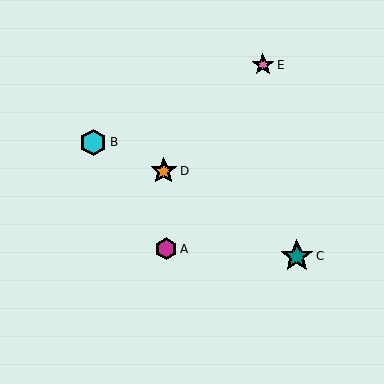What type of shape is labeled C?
Shape C is a teal star.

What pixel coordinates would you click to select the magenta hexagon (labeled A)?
Click at (166, 249) to select the magenta hexagon A.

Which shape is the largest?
The teal star (labeled C) is the largest.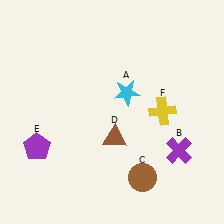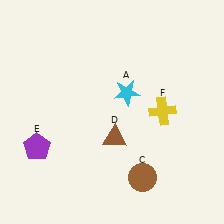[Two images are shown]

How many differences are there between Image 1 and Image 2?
There is 1 difference between the two images.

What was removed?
The purple cross (B) was removed in Image 2.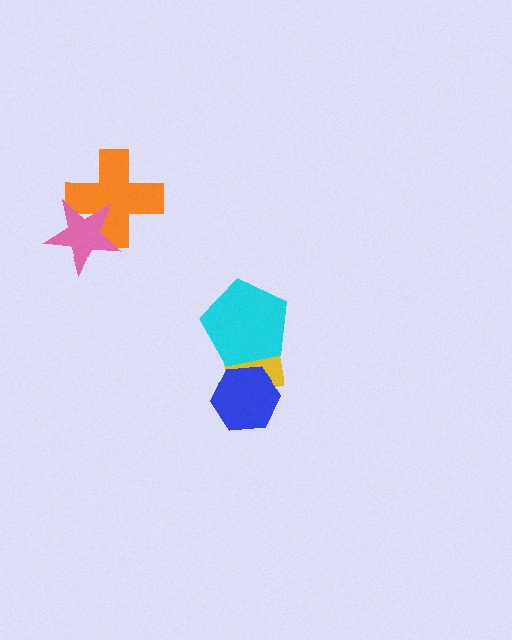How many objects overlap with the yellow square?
2 objects overlap with the yellow square.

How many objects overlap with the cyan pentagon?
1 object overlaps with the cyan pentagon.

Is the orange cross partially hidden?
Yes, it is partially covered by another shape.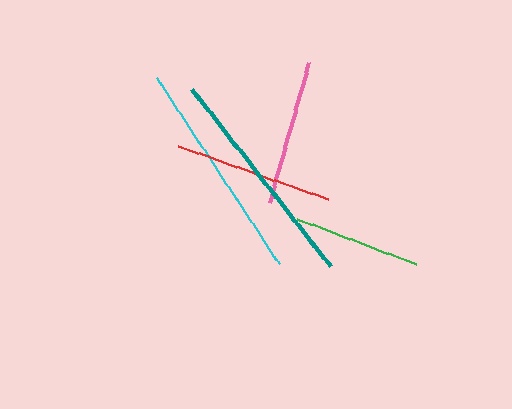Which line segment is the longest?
The teal line is the longest at approximately 225 pixels.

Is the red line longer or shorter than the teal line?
The teal line is longer than the red line.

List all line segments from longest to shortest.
From longest to shortest: teal, cyan, red, pink, green.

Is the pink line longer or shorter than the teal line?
The teal line is longer than the pink line.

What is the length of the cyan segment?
The cyan segment is approximately 224 pixels long.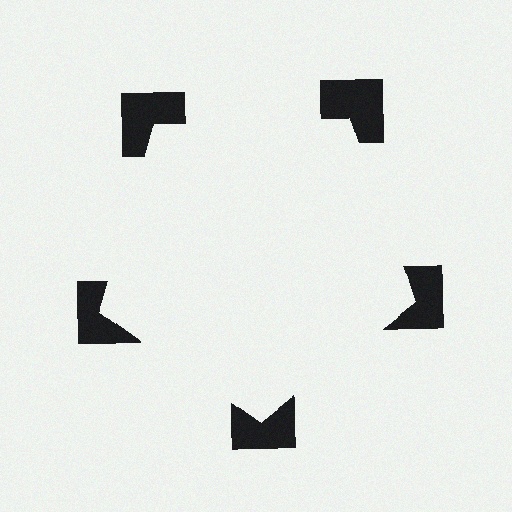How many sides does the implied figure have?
5 sides.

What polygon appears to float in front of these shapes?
An illusory pentagon — its edges are inferred from the aligned wedge cuts in the notched squares, not physically drawn.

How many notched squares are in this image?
There are 5 — one at each vertex of the illusory pentagon.